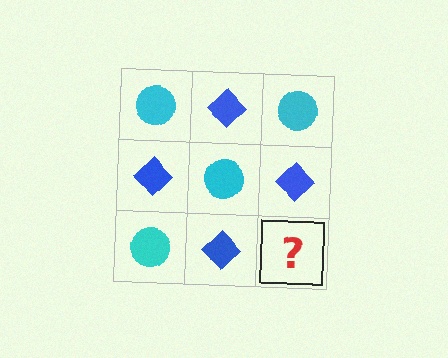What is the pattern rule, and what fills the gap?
The rule is that it alternates cyan circle and blue diamond in a checkerboard pattern. The gap should be filled with a cyan circle.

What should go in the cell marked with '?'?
The missing cell should contain a cyan circle.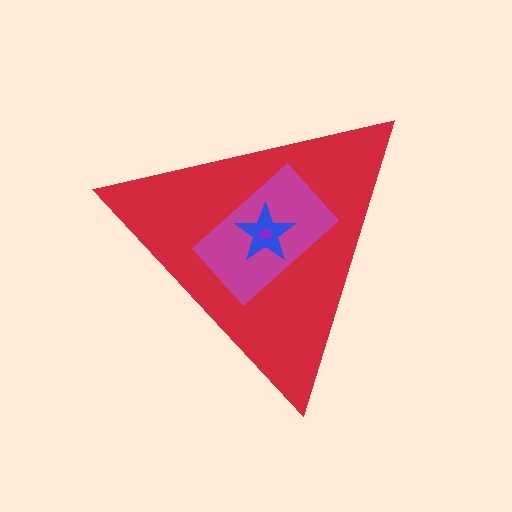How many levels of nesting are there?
4.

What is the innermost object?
The purple trapezoid.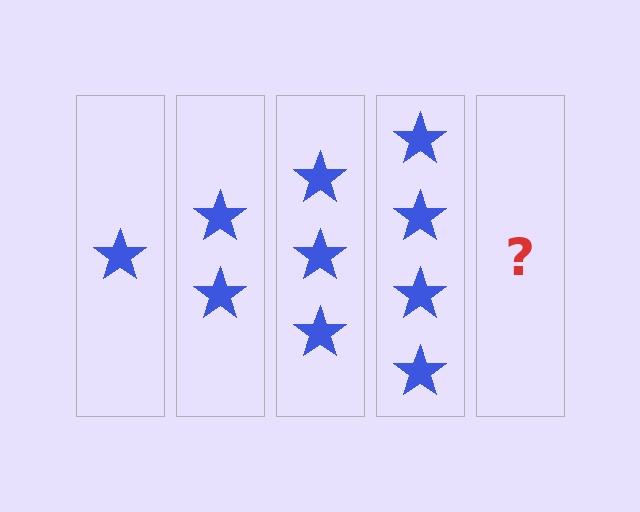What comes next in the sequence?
The next element should be 5 stars.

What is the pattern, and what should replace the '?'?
The pattern is that each step adds one more star. The '?' should be 5 stars.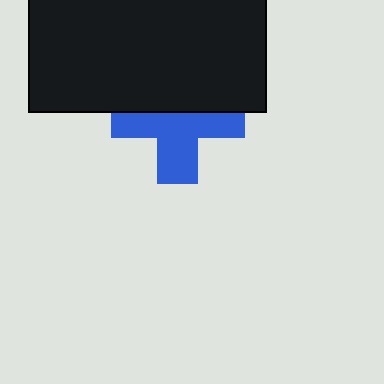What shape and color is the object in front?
The object in front is a black rectangle.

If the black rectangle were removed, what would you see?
You would see the complete blue cross.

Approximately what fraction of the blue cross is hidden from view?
Roughly 44% of the blue cross is hidden behind the black rectangle.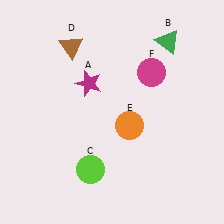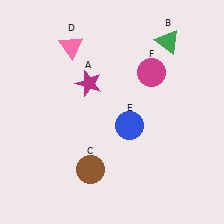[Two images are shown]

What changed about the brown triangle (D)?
In Image 1, D is brown. In Image 2, it changed to pink.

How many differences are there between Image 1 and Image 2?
There are 3 differences between the two images.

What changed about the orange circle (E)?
In Image 1, E is orange. In Image 2, it changed to blue.